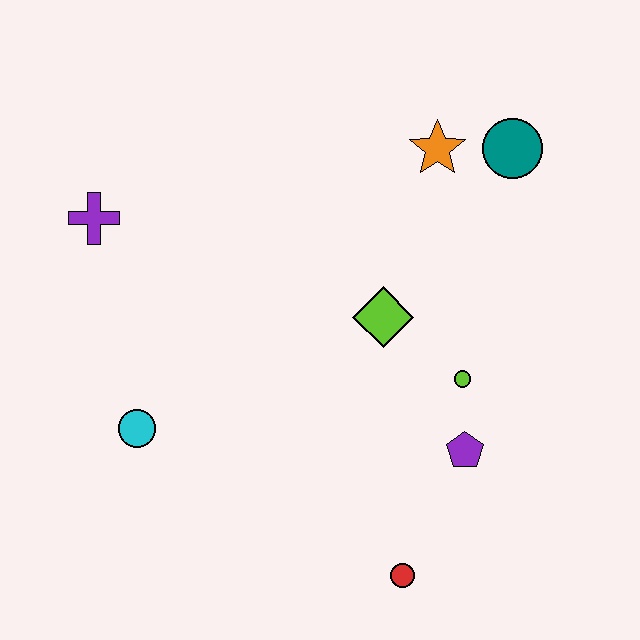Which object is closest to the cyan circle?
The purple cross is closest to the cyan circle.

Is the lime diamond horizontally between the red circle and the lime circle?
No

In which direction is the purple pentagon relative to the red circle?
The purple pentagon is above the red circle.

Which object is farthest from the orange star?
The red circle is farthest from the orange star.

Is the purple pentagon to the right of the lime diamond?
Yes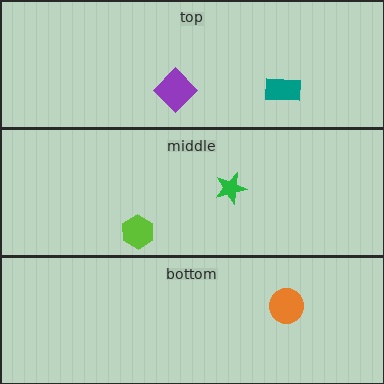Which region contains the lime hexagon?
The middle region.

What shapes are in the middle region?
The green star, the lime hexagon.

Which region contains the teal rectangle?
The top region.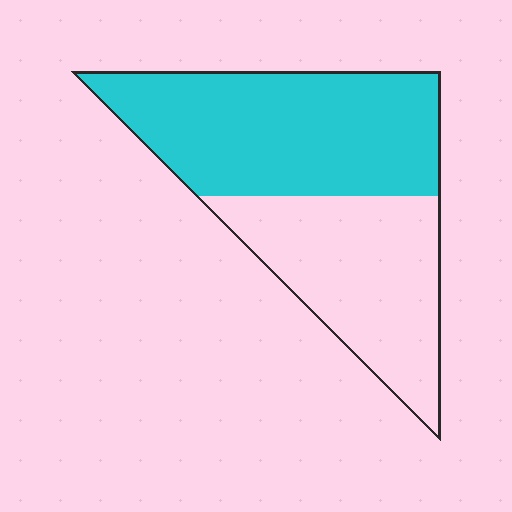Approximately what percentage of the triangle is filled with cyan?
Approximately 55%.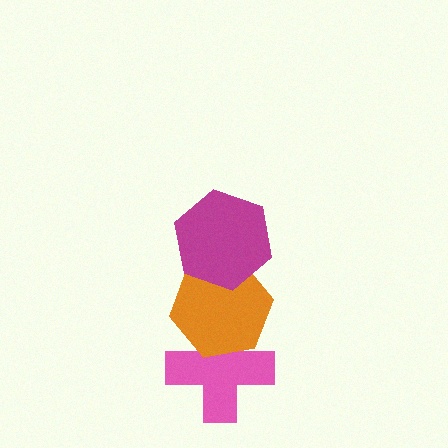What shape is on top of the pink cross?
The orange hexagon is on top of the pink cross.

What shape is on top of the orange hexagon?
The magenta hexagon is on top of the orange hexagon.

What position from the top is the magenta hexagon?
The magenta hexagon is 1st from the top.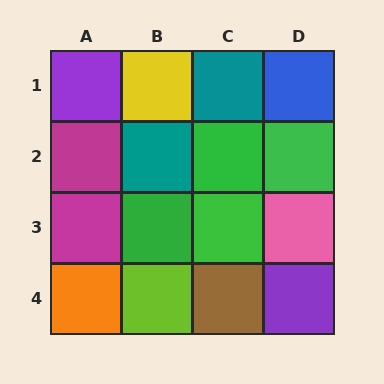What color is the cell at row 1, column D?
Blue.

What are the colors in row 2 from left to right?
Magenta, teal, green, green.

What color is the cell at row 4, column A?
Orange.